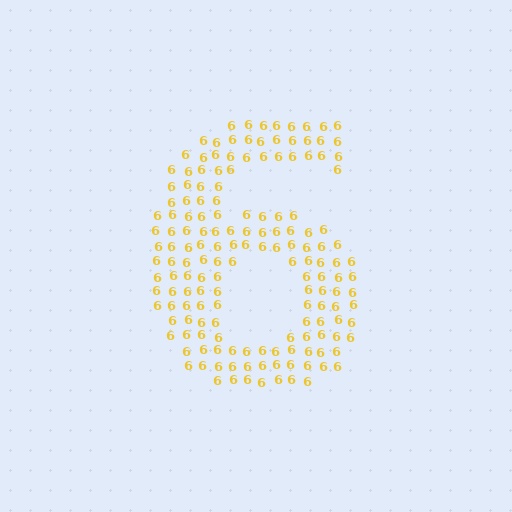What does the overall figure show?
The overall figure shows the digit 6.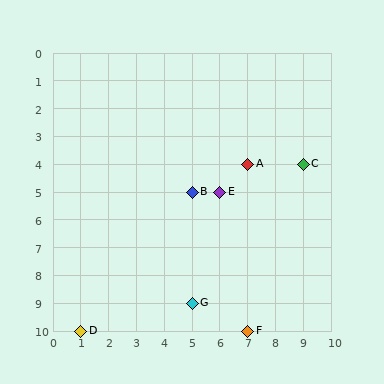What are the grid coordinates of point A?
Point A is at grid coordinates (7, 4).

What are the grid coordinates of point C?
Point C is at grid coordinates (9, 4).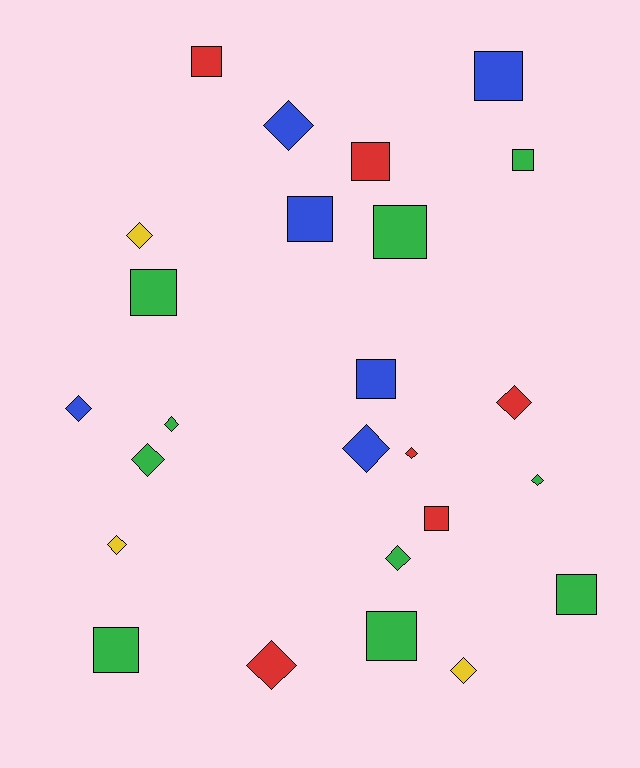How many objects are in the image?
There are 25 objects.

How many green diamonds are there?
There are 4 green diamonds.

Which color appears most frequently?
Green, with 10 objects.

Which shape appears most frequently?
Diamond, with 13 objects.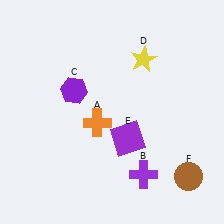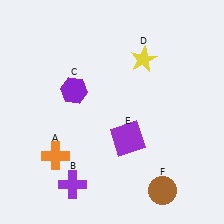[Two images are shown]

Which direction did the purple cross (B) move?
The purple cross (B) moved left.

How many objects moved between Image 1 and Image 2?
3 objects moved between the two images.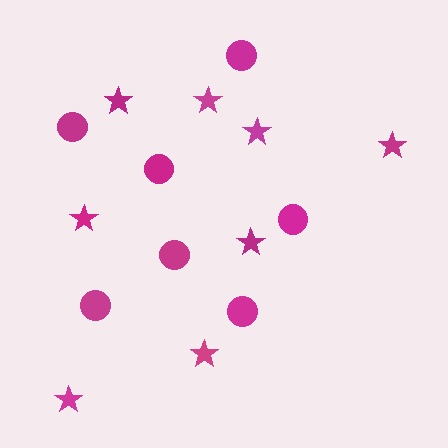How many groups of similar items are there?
There are 2 groups: one group of circles (7) and one group of stars (8).